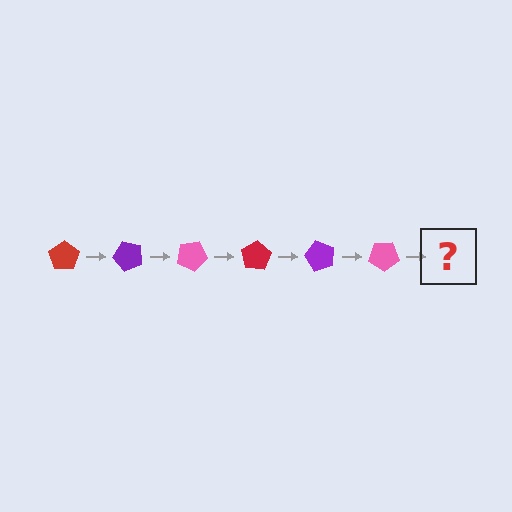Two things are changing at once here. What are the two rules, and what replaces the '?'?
The two rules are that it rotates 50 degrees each step and the color cycles through red, purple, and pink. The '?' should be a red pentagon, rotated 300 degrees from the start.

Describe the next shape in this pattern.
It should be a red pentagon, rotated 300 degrees from the start.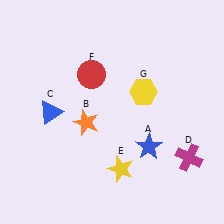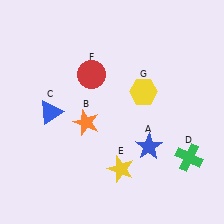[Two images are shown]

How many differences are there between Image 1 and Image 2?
There is 1 difference between the two images.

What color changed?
The cross (D) changed from magenta in Image 1 to green in Image 2.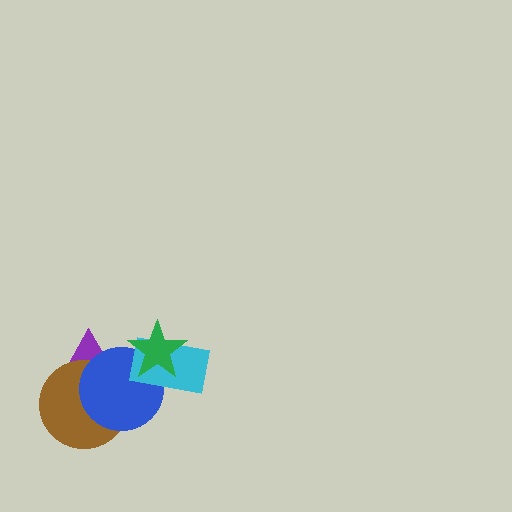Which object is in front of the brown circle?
The blue circle is in front of the brown circle.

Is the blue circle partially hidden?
Yes, it is partially covered by another shape.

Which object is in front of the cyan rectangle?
The green star is in front of the cyan rectangle.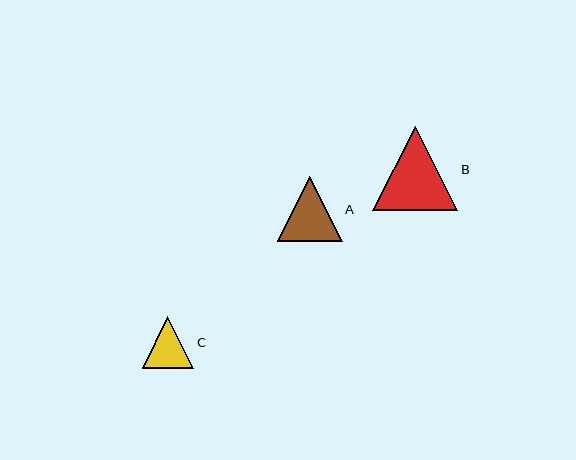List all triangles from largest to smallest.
From largest to smallest: B, A, C.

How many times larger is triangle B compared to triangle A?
Triangle B is approximately 1.3 times the size of triangle A.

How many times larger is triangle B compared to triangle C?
Triangle B is approximately 1.6 times the size of triangle C.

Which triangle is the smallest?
Triangle C is the smallest with a size of approximately 52 pixels.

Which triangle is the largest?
Triangle B is the largest with a size of approximately 85 pixels.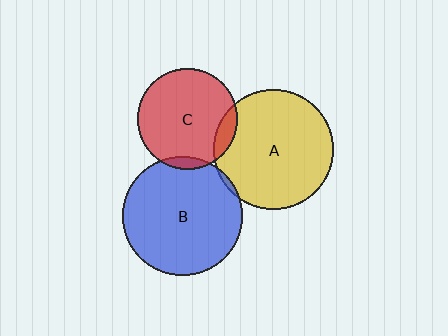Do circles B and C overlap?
Yes.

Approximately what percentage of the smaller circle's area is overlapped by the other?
Approximately 5%.